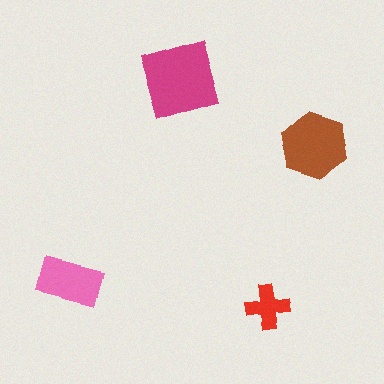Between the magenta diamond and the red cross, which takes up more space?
The magenta diamond.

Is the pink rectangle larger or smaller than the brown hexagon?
Smaller.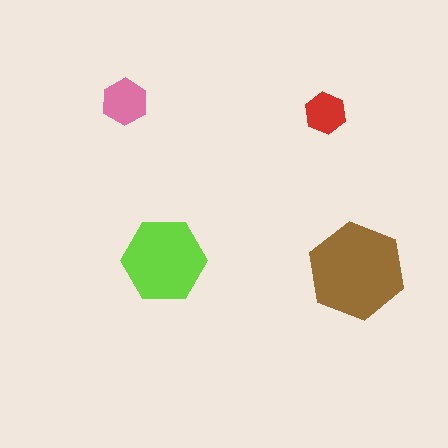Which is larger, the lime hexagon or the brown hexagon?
The brown one.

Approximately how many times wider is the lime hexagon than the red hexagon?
About 2 times wider.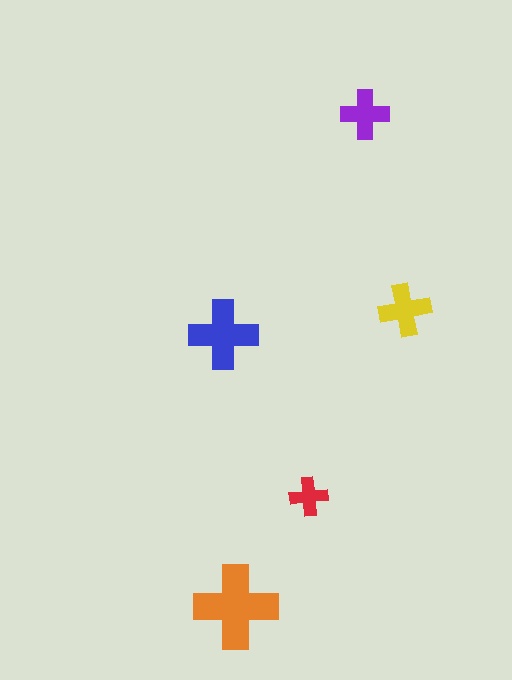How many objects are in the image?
There are 5 objects in the image.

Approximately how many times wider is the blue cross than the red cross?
About 2 times wider.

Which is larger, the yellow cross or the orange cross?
The orange one.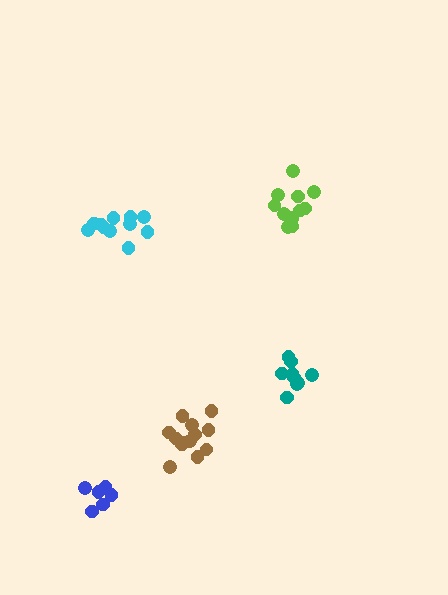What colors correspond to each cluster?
The clusters are colored: lime, brown, teal, cyan, blue.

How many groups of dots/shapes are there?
There are 5 groups.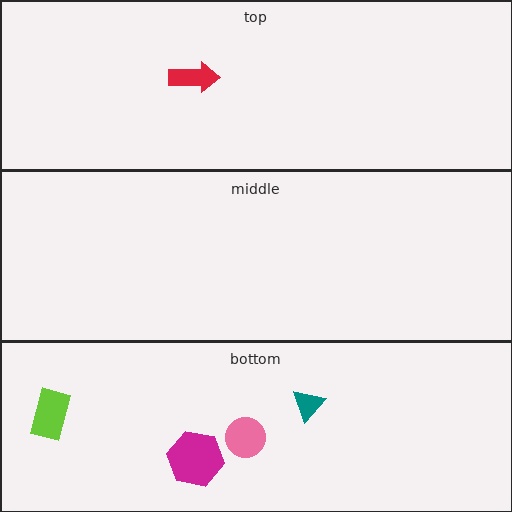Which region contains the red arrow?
The top region.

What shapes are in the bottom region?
The pink circle, the lime rectangle, the teal triangle, the magenta hexagon.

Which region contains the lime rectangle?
The bottom region.